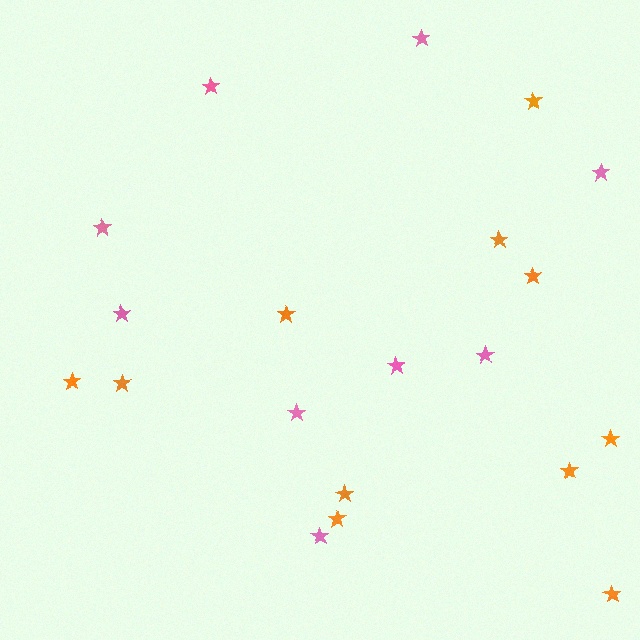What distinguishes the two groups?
There are 2 groups: one group of orange stars (11) and one group of pink stars (9).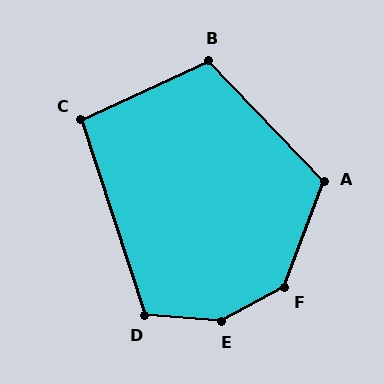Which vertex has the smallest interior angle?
C, at approximately 97 degrees.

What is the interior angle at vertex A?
Approximately 116 degrees (obtuse).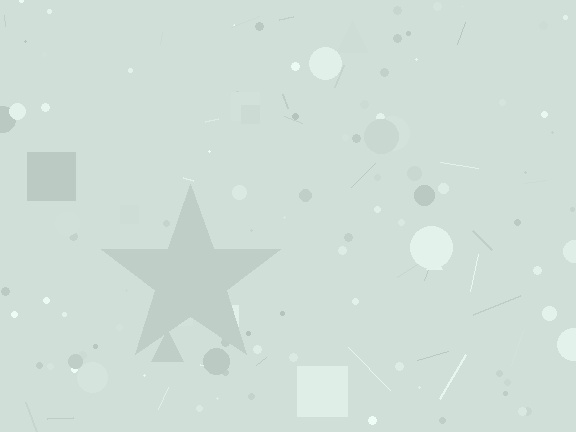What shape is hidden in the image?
A star is hidden in the image.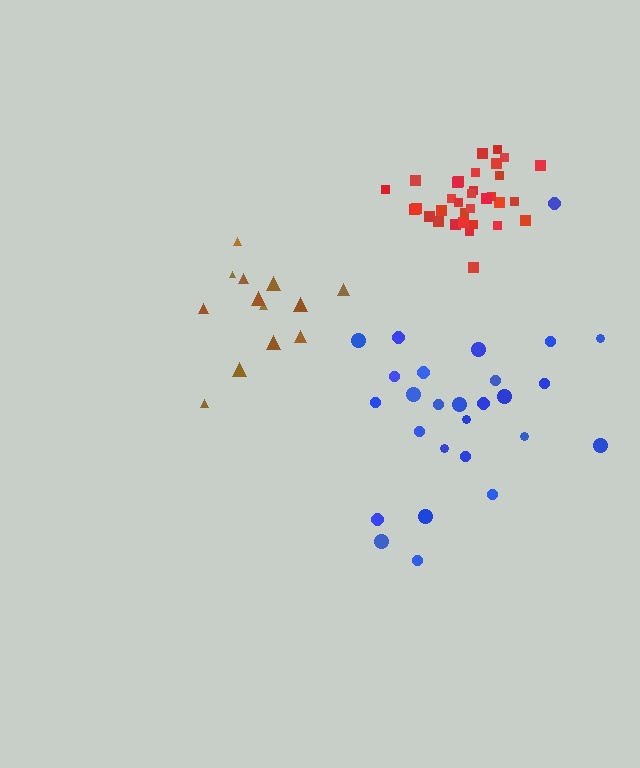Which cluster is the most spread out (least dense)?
Blue.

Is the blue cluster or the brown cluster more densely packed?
Brown.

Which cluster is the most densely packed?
Red.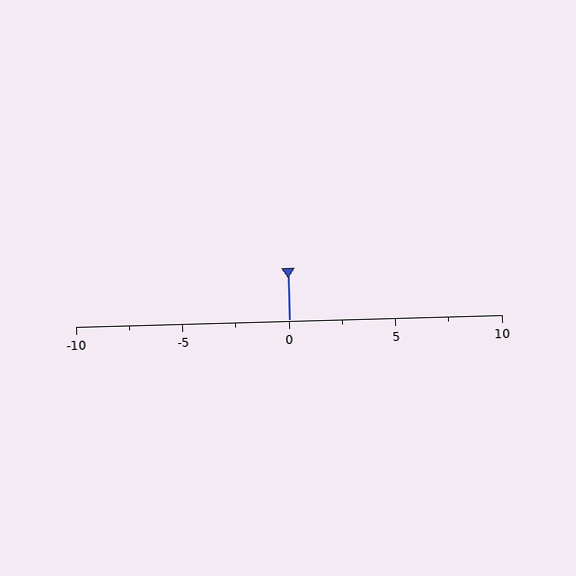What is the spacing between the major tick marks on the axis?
The major ticks are spaced 5 apart.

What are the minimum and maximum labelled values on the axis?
The axis runs from -10 to 10.